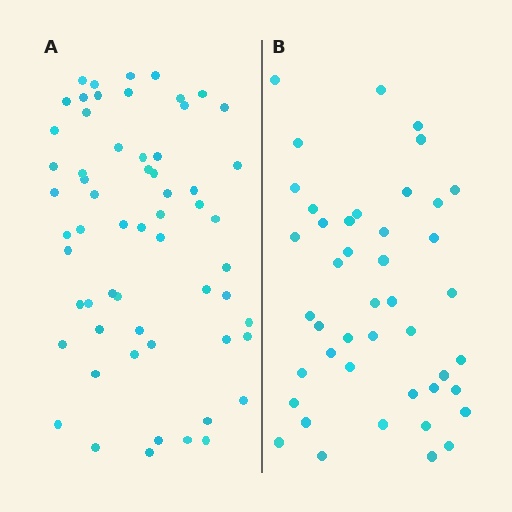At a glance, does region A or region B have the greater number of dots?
Region A (the left region) has more dots.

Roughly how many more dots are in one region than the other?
Region A has approximately 15 more dots than region B.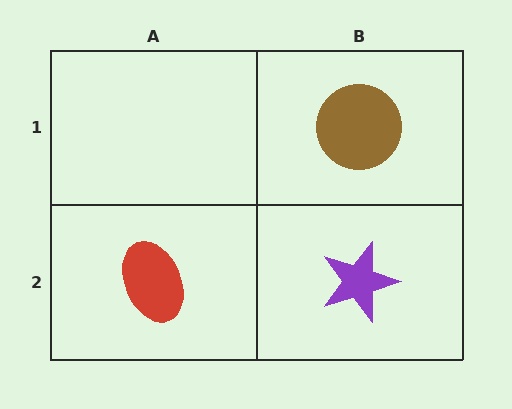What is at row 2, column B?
A purple star.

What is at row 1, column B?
A brown circle.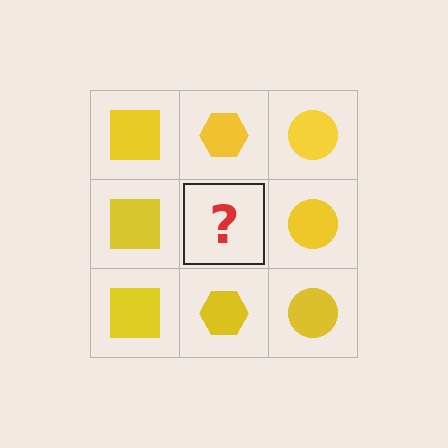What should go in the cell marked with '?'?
The missing cell should contain a yellow hexagon.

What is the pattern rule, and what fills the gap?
The rule is that each column has a consistent shape. The gap should be filled with a yellow hexagon.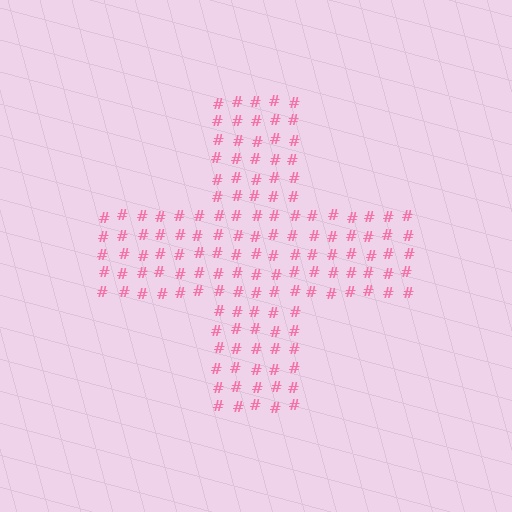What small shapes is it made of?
It is made of small hash symbols.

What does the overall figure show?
The overall figure shows a cross.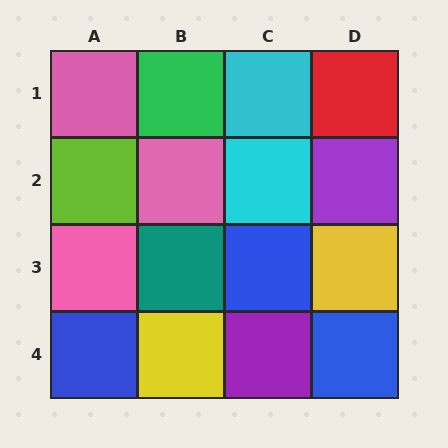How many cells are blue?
3 cells are blue.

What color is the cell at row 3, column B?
Teal.